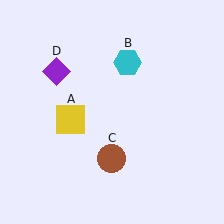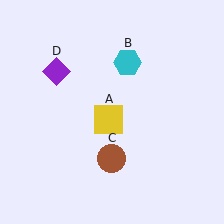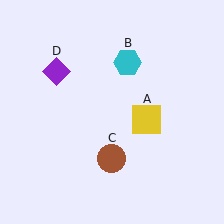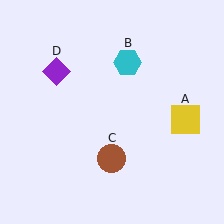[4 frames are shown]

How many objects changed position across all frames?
1 object changed position: yellow square (object A).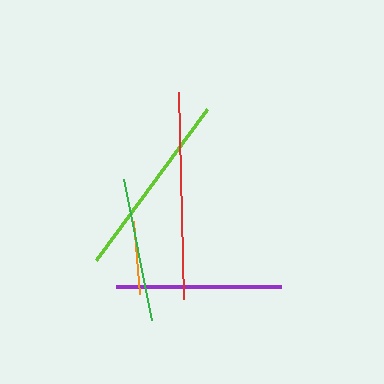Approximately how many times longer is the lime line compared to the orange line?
The lime line is approximately 2.5 times the length of the orange line.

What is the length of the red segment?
The red segment is approximately 207 pixels long.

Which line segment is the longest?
The red line is the longest at approximately 207 pixels.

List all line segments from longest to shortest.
From longest to shortest: red, lime, purple, green, orange.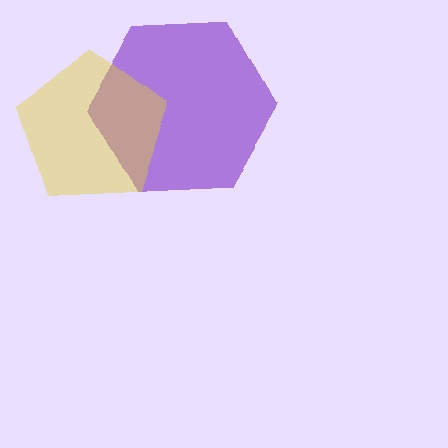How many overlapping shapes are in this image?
There are 2 overlapping shapes in the image.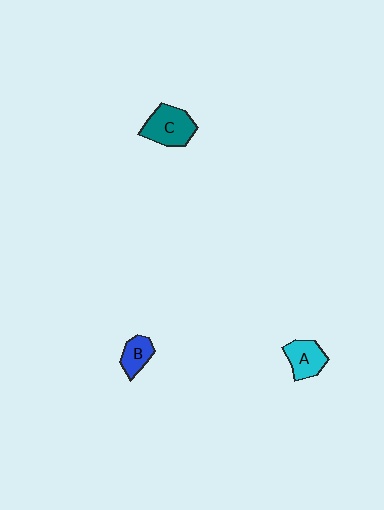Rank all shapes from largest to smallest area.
From largest to smallest: C (teal), A (cyan), B (blue).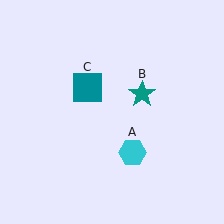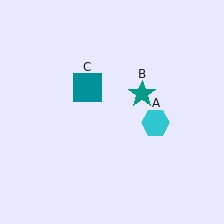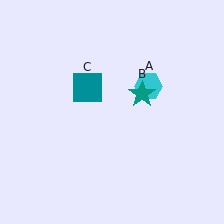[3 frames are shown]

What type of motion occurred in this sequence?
The cyan hexagon (object A) rotated counterclockwise around the center of the scene.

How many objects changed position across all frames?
1 object changed position: cyan hexagon (object A).